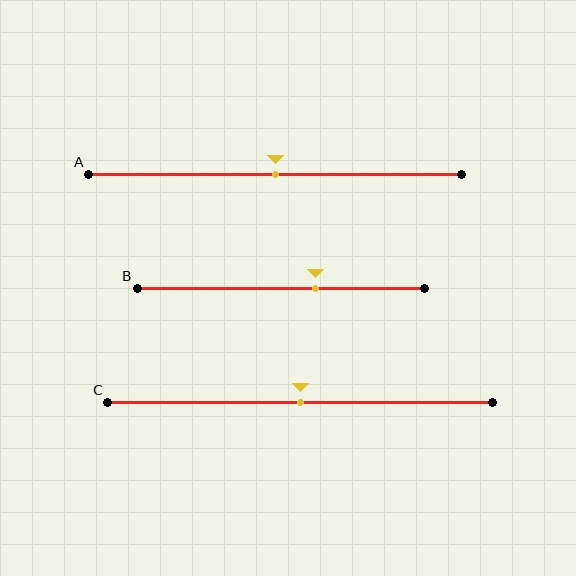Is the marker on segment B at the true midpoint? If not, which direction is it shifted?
No, the marker on segment B is shifted to the right by about 12% of the segment length.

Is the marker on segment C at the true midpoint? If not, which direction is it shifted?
Yes, the marker on segment C is at the true midpoint.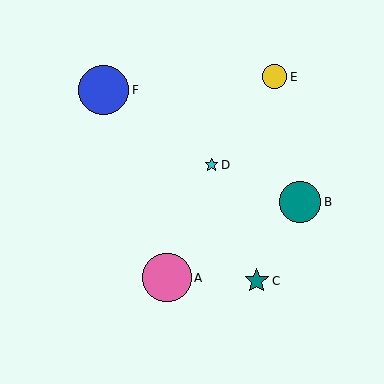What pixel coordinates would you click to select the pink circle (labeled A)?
Click at (167, 278) to select the pink circle A.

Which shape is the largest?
The blue circle (labeled F) is the largest.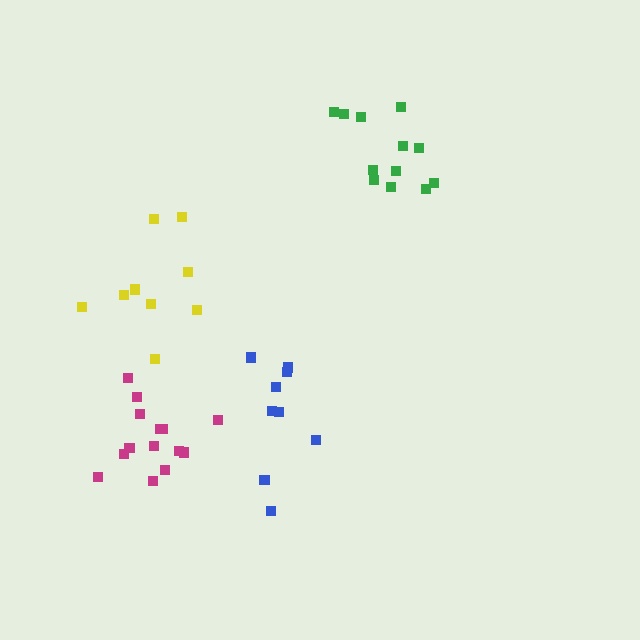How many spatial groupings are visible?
There are 4 spatial groupings.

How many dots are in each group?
Group 1: 9 dots, Group 2: 14 dots, Group 3: 12 dots, Group 4: 9 dots (44 total).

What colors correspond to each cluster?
The clusters are colored: blue, magenta, green, yellow.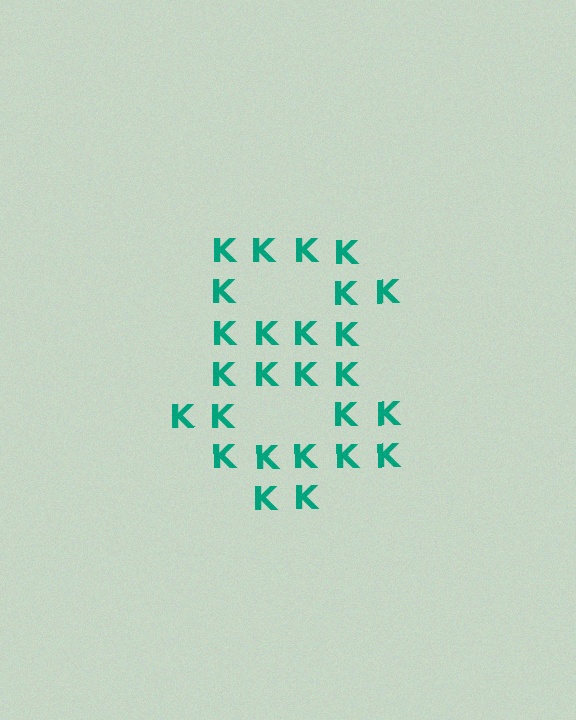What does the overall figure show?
The overall figure shows the digit 8.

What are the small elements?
The small elements are letter K's.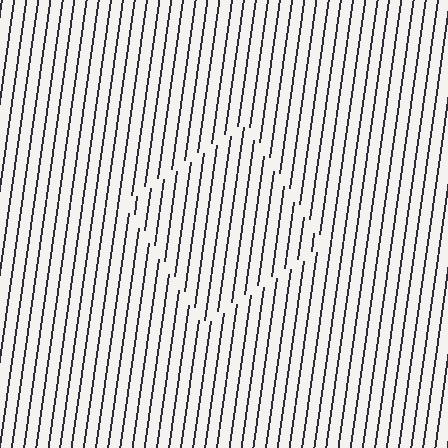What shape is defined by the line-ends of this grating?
An illusory square. The interior of the shape contains the same grating, shifted by half a period — the contour is defined by the phase discontinuity where line-ends from the inner and outer gratings abut.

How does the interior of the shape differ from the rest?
The interior of the shape contains the same grating, shifted by half a period — the contour is defined by the phase discontinuity where line-ends from the inner and outer gratings abut.